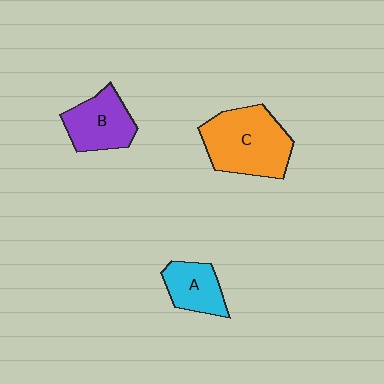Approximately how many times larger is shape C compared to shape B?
Approximately 1.5 times.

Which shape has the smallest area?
Shape A (cyan).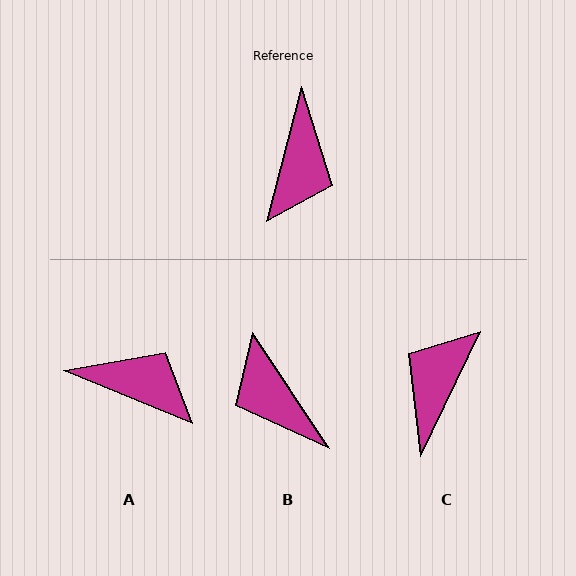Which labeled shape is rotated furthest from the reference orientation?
C, about 169 degrees away.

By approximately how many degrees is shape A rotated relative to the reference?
Approximately 82 degrees counter-clockwise.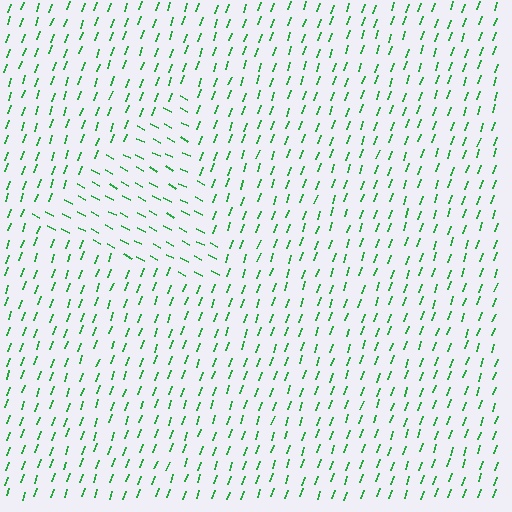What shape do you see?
I see a triangle.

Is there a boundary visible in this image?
Yes, there is a texture boundary formed by a change in line orientation.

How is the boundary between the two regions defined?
The boundary is defined purely by a change in line orientation (approximately 82 degrees difference). All lines are the same color and thickness.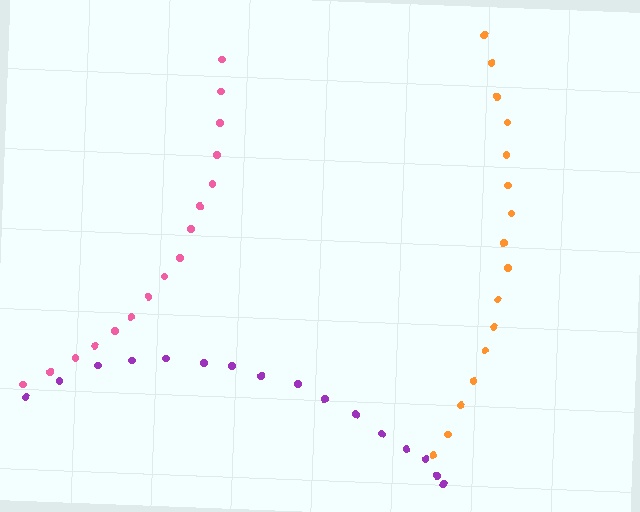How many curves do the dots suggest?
There are 3 distinct paths.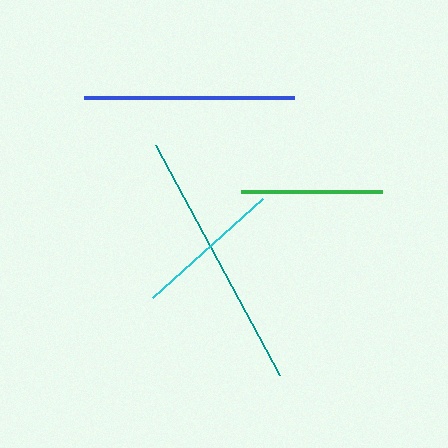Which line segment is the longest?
The teal line is the longest at approximately 261 pixels.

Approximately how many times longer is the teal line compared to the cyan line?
The teal line is approximately 1.8 times the length of the cyan line.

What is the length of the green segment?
The green segment is approximately 141 pixels long.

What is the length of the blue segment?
The blue segment is approximately 210 pixels long.